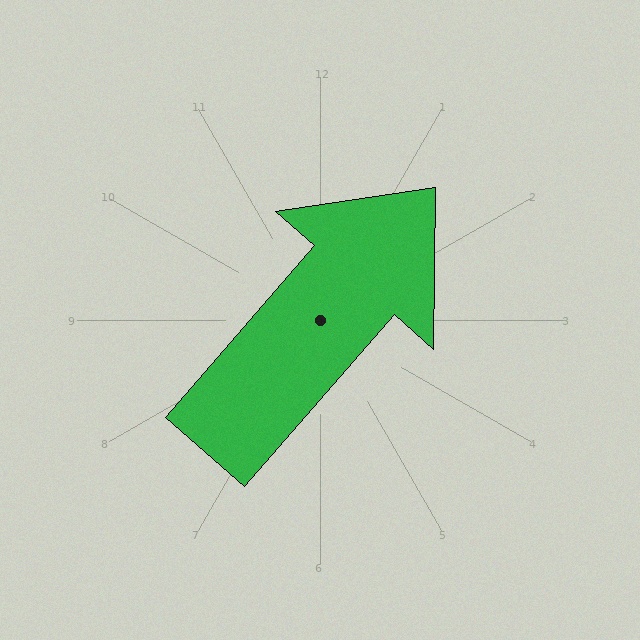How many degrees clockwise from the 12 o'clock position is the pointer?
Approximately 41 degrees.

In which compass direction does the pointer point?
Northeast.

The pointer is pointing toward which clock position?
Roughly 1 o'clock.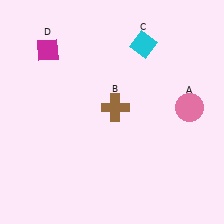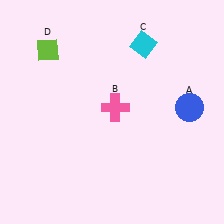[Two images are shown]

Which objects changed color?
A changed from pink to blue. B changed from brown to pink. D changed from magenta to lime.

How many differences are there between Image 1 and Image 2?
There are 3 differences between the two images.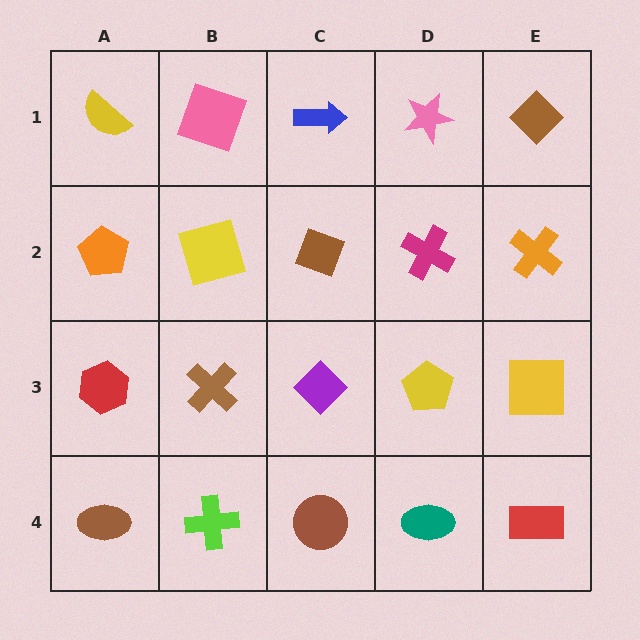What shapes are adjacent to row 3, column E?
An orange cross (row 2, column E), a red rectangle (row 4, column E), a yellow pentagon (row 3, column D).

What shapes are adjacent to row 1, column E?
An orange cross (row 2, column E), a pink star (row 1, column D).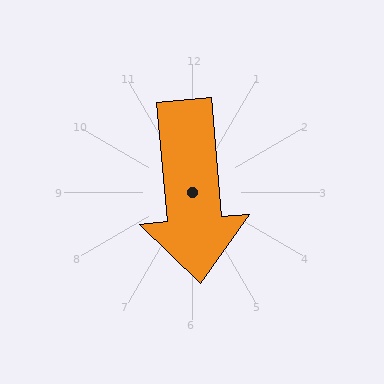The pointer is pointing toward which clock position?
Roughly 6 o'clock.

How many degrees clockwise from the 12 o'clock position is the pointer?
Approximately 175 degrees.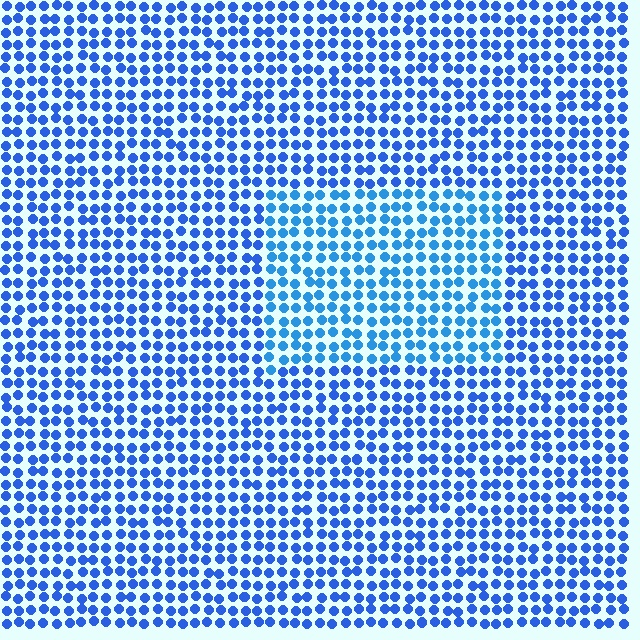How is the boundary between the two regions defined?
The boundary is defined purely by a slight shift in hue (about 17 degrees). Spacing, size, and orientation are identical on both sides.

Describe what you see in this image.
The image is filled with small blue elements in a uniform arrangement. A rectangle-shaped region is visible where the elements are tinted to a slightly different hue, forming a subtle color boundary.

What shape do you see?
I see a rectangle.